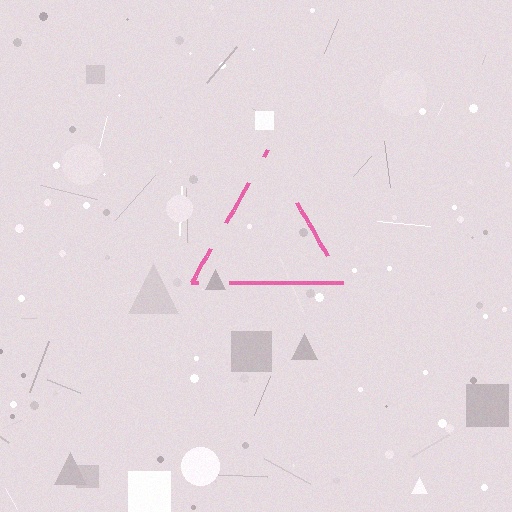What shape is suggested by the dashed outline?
The dashed outline suggests a triangle.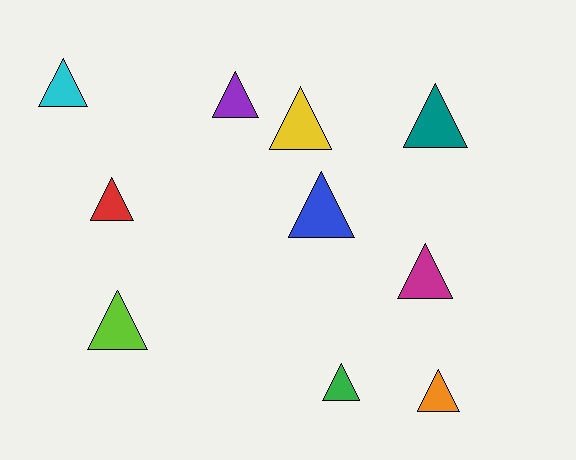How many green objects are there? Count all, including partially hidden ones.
There is 1 green object.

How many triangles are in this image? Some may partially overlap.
There are 10 triangles.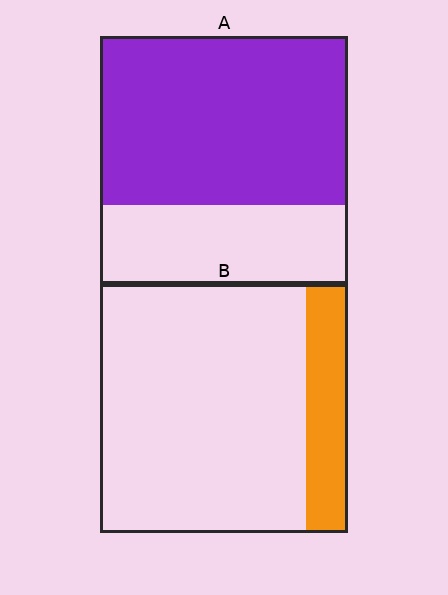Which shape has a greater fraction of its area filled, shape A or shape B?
Shape A.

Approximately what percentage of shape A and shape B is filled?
A is approximately 70% and B is approximately 15%.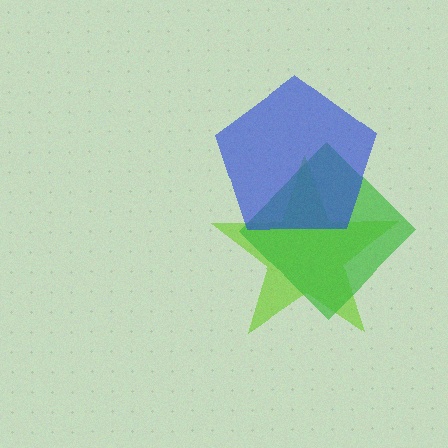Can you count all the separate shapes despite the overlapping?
Yes, there are 3 separate shapes.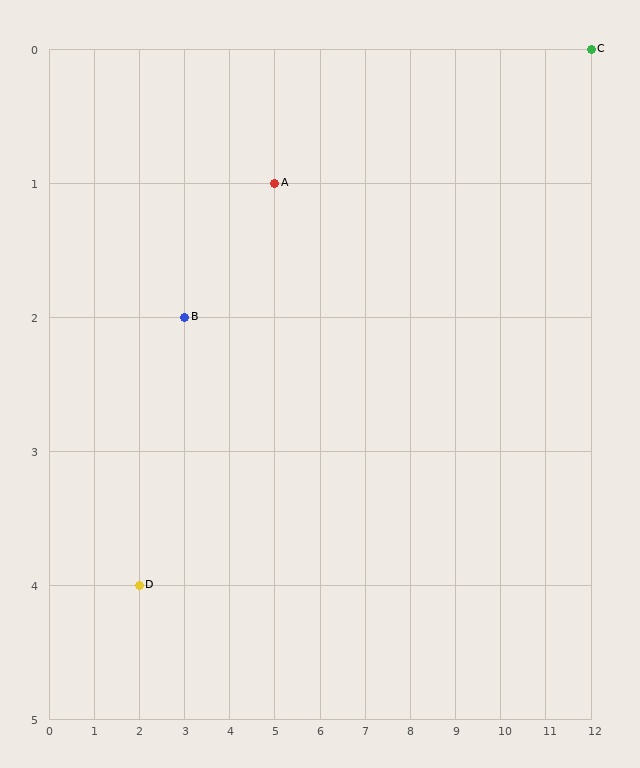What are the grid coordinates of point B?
Point B is at grid coordinates (3, 2).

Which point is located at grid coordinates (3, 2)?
Point B is at (3, 2).